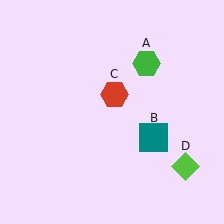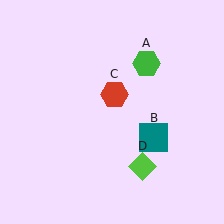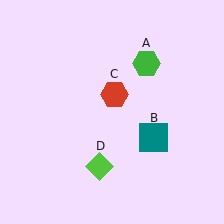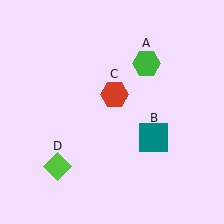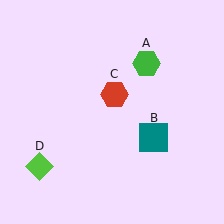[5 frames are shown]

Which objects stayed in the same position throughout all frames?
Green hexagon (object A) and teal square (object B) and red hexagon (object C) remained stationary.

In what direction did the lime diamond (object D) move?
The lime diamond (object D) moved left.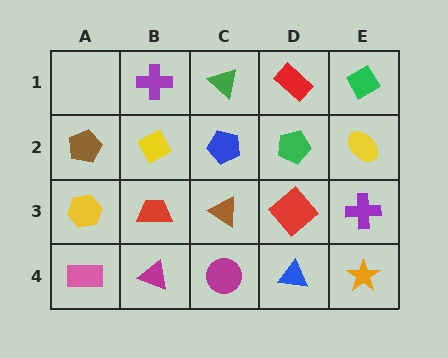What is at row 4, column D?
A blue triangle.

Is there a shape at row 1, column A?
No, that cell is empty.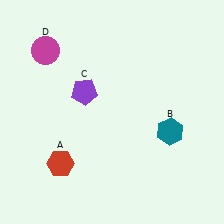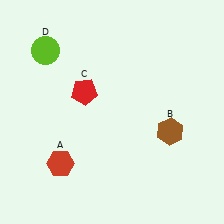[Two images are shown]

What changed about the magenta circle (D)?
In Image 1, D is magenta. In Image 2, it changed to lime.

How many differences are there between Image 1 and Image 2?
There are 3 differences between the two images.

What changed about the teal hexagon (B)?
In Image 1, B is teal. In Image 2, it changed to brown.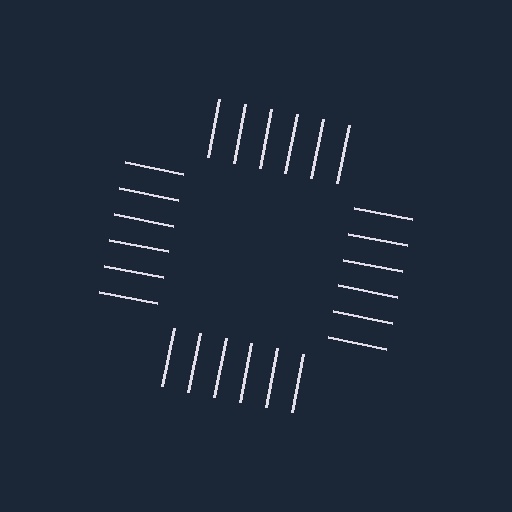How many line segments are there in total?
24 — 6 along each of the 4 edges.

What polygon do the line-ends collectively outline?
An illusory square — the line segments terminate on its edges but no continuous stroke is drawn.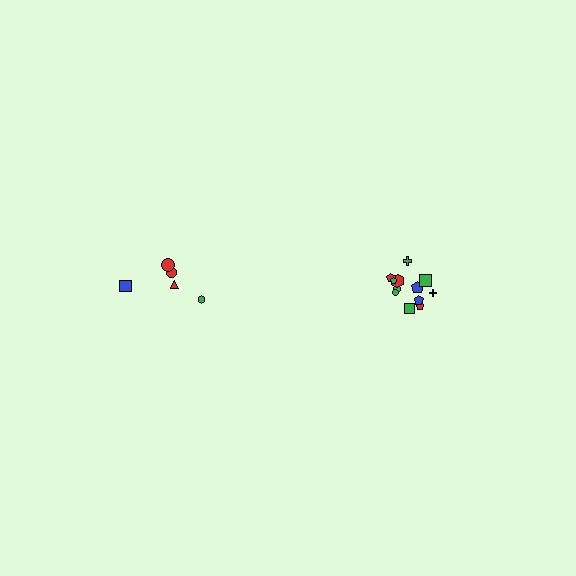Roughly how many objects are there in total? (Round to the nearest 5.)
Roughly 15 objects in total.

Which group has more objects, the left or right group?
The right group.